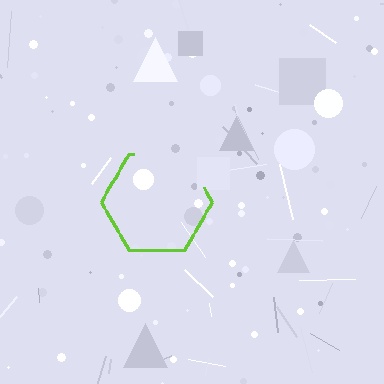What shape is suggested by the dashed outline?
The dashed outline suggests a hexagon.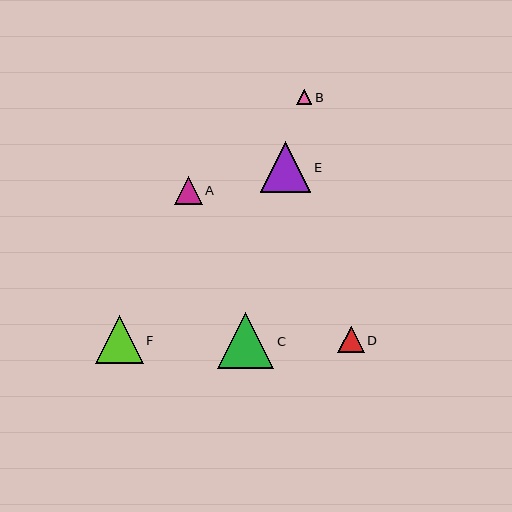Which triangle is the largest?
Triangle C is the largest with a size of approximately 57 pixels.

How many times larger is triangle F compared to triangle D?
Triangle F is approximately 1.8 times the size of triangle D.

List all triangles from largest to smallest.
From largest to smallest: C, E, F, A, D, B.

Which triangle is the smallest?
Triangle B is the smallest with a size of approximately 15 pixels.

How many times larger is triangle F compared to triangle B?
Triangle F is approximately 3.2 times the size of triangle B.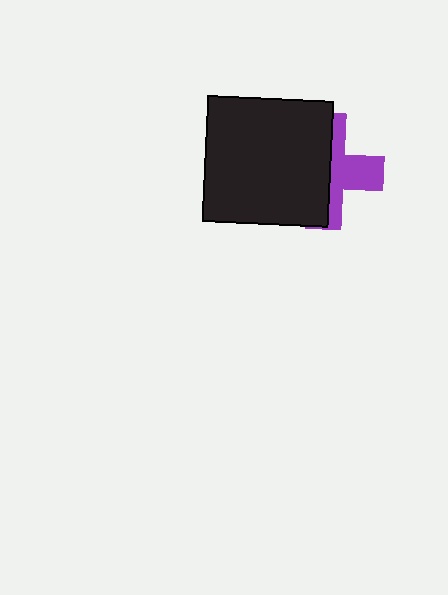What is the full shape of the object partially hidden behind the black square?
The partially hidden object is a purple cross.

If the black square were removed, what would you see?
You would see the complete purple cross.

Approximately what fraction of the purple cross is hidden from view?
Roughly 59% of the purple cross is hidden behind the black square.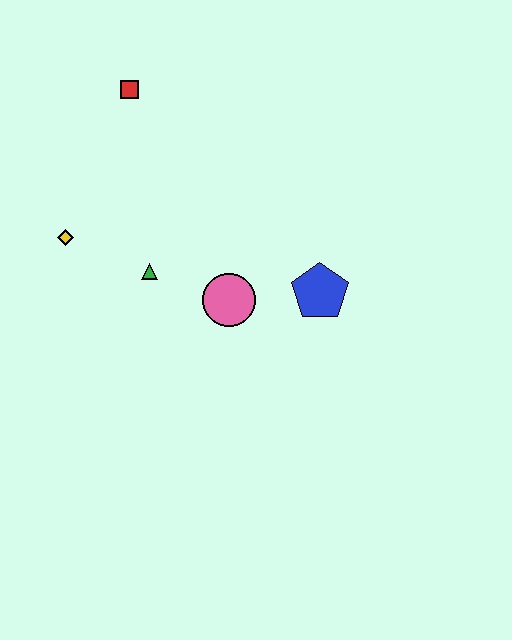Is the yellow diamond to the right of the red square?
No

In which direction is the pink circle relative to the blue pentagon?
The pink circle is to the left of the blue pentagon.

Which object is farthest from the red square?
The blue pentagon is farthest from the red square.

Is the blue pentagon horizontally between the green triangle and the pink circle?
No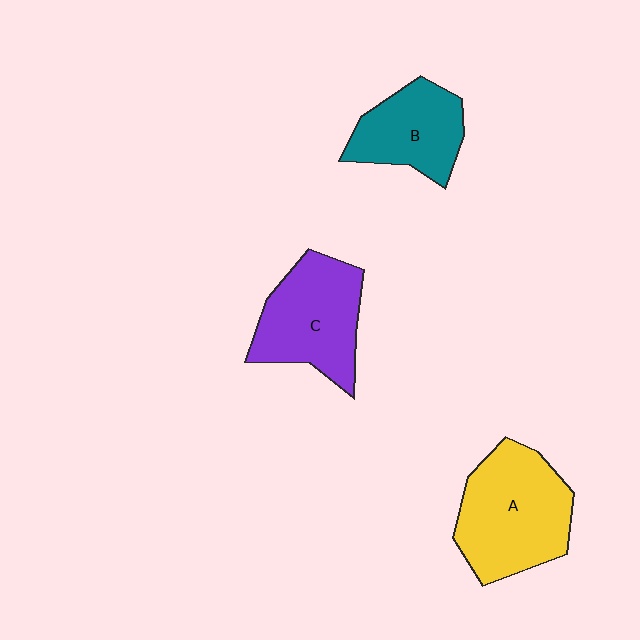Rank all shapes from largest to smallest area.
From largest to smallest: A (yellow), C (purple), B (teal).